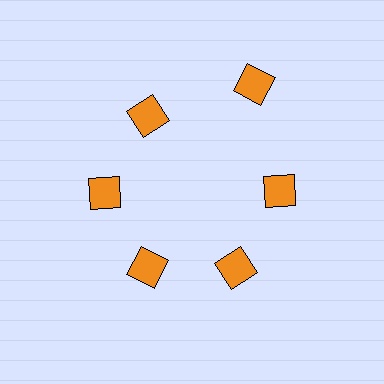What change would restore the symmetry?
The symmetry would be restored by moving it inward, back onto the ring so that all 6 diamonds sit at equal angles and equal distance from the center.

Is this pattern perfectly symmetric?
No. The 6 orange diamonds are arranged in a ring, but one element near the 1 o'clock position is pushed outward from the center, breaking the 6-fold rotational symmetry.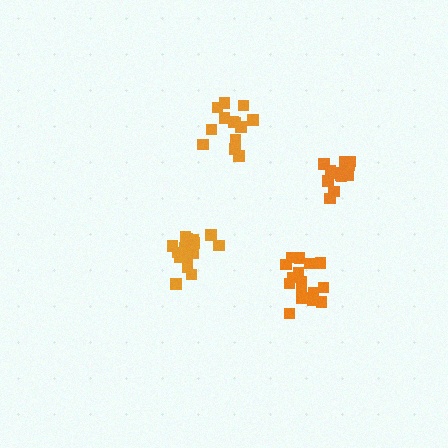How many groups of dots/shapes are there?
There are 4 groups.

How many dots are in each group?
Group 1: 16 dots, Group 2: 16 dots, Group 3: 12 dots, Group 4: 13 dots (57 total).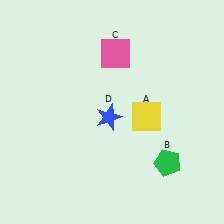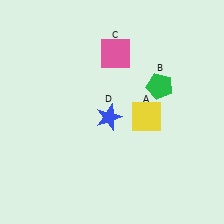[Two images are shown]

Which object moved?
The green pentagon (B) moved up.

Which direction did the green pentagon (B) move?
The green pentagon (B) moved up.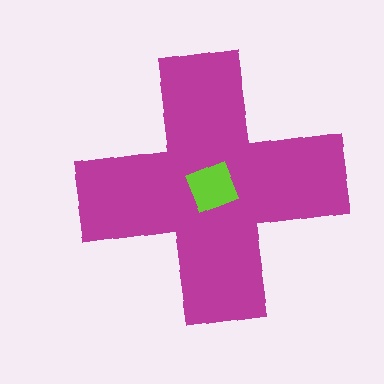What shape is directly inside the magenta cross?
The lime square.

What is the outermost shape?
The magenta cross.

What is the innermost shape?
The lime square.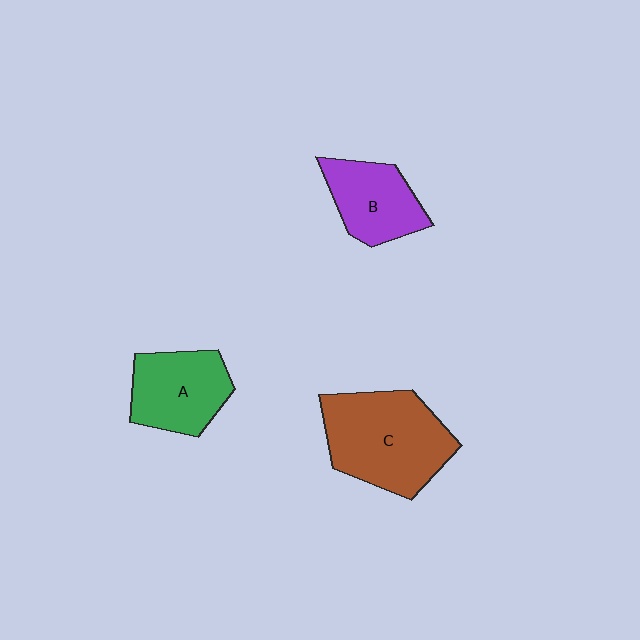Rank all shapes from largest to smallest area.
From largest to smallest: C (brown), A (green), B (purple).